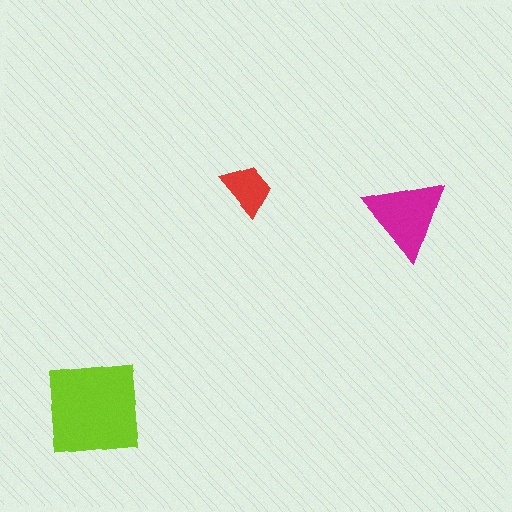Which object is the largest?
The lime square.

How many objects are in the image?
There are 3 objects in the image.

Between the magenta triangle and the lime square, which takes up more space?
The lime square.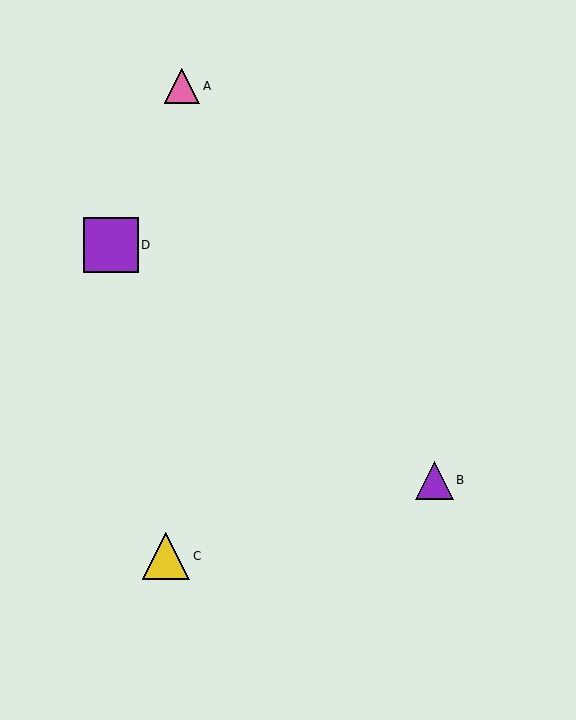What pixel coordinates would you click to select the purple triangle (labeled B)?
Click at (435, 480) to select the purple triangle B.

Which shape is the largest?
The purple square (labeled D) is the largest.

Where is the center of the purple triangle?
The center of the purple triangle is at (435, 480).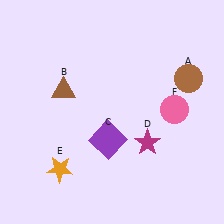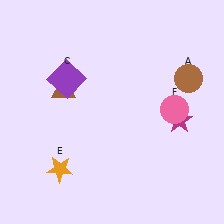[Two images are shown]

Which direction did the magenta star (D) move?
The magenta star (D) moved right.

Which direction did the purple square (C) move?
The purple square (C) moved up.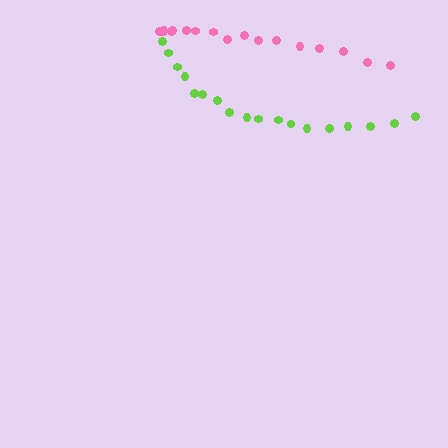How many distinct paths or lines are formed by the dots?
There are 2 distinct paths.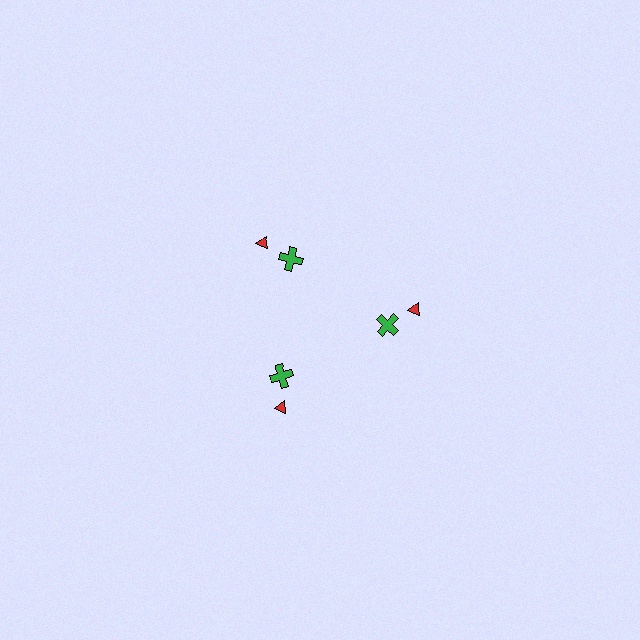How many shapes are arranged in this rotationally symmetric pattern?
There are 6 shapes, arranged in 3 groups of 2.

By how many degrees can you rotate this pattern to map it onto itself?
The pattern maps onto itself every 120 degrees of rotation.